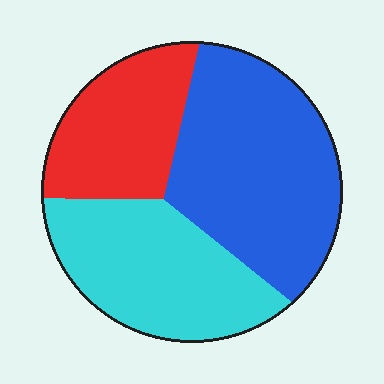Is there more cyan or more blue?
Blue.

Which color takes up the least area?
Red, at roughly 25%.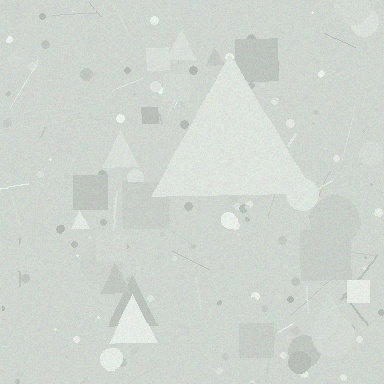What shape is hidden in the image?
A triangle is hidden in the image.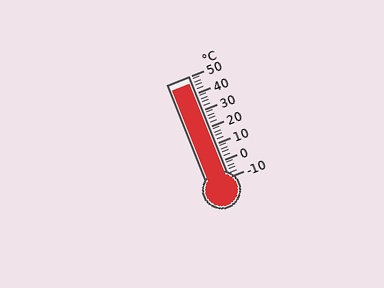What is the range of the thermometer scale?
The thermometer scale ranges from -10°C to 50°C.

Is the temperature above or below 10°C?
The temperature is above 10°C.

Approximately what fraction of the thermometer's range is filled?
The thermometer is filled to approximately 95% of its range.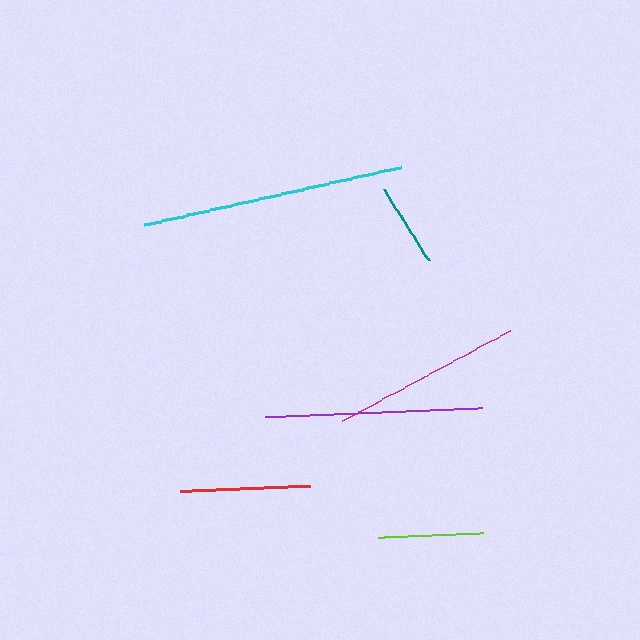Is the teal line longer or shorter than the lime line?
The lime line is longer than the teal line.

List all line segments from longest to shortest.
From longest to shortest: cyan, purple, magenta, red, lime, teal.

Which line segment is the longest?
The cyan line is the longest at approximately 264 pixels.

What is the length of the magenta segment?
The magenta segment is approximately 190 pixels long.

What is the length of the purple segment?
The purple segment is approximately 217 pixels long.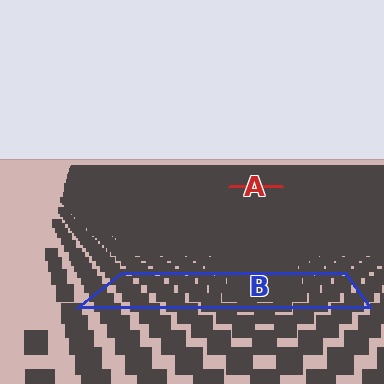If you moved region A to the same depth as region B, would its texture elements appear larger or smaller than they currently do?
They would appear larger. At a closer depth, the same texture elements are projected at a bigger on-screen size.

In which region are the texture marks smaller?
The texture marks are smaller in region A, because it is farther away.